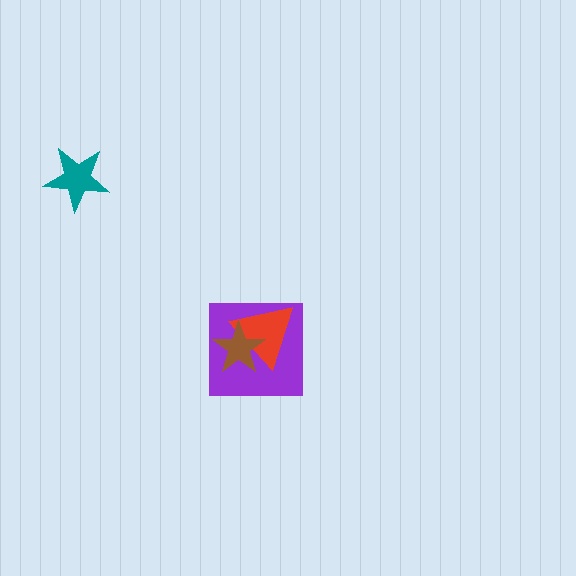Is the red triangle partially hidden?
Yes, it is partially covered by another shape.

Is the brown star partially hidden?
No, no other shape covers it.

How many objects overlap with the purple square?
2 objects overlap with the purple square.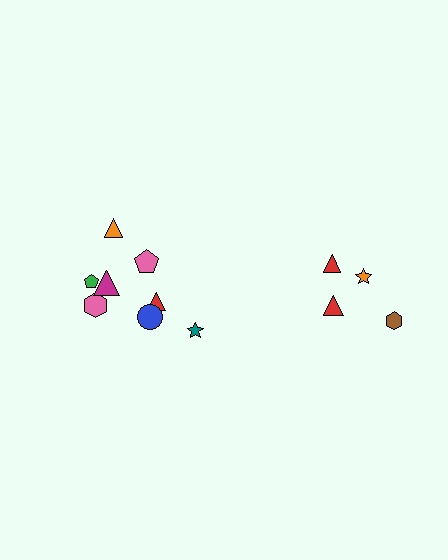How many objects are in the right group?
There are 4 objects.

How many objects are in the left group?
There are 8 objects.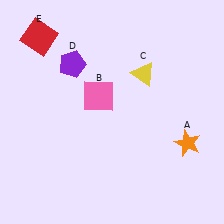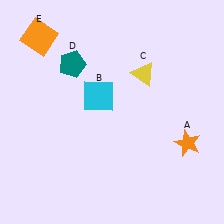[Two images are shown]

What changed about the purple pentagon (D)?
In Image 1, D is purple. In Image 2, it changed to teal.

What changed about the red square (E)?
In Image 1, E is red. In Image 2, it changed to orange.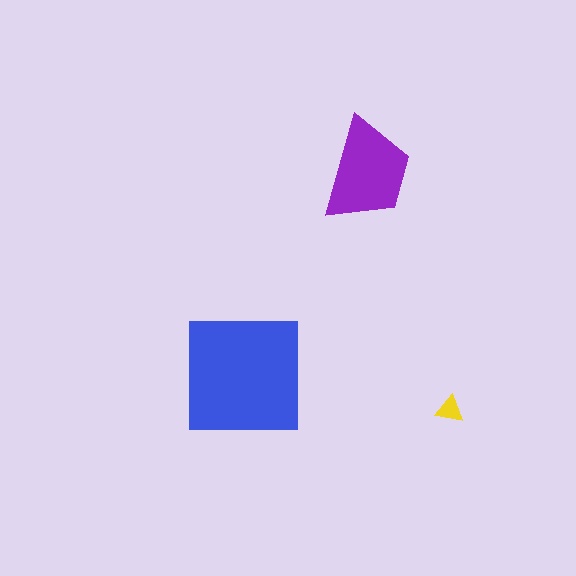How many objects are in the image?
There are 3 objects in the image.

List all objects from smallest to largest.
The yellow triangle, the purple trapezoid, the blue square.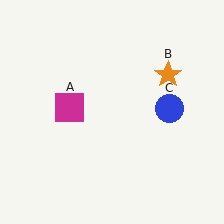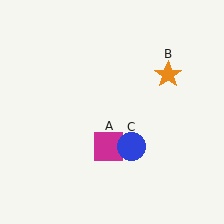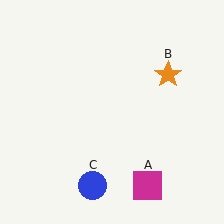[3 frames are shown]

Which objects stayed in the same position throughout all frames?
Orange star (object B) remained stationary.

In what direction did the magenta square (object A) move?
The magenta square (object A) moved down and to the right.